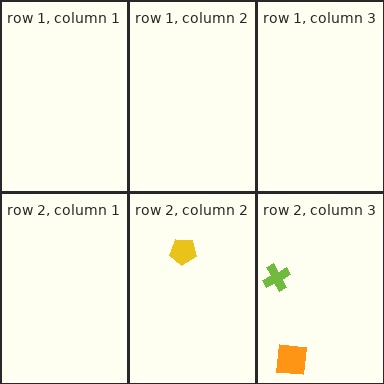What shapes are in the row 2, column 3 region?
The lime cross, the orange square.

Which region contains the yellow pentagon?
The row 2, column 2 region.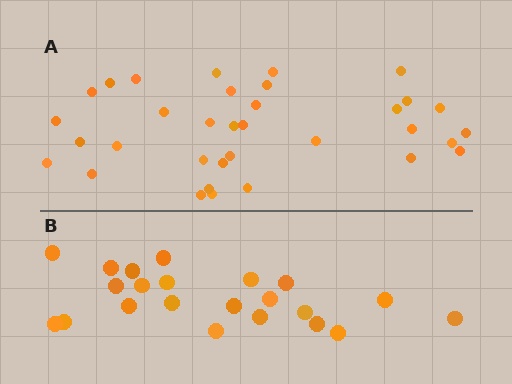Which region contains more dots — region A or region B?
Region A (the top region) has more dots.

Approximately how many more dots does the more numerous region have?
Region A has roughly 12 or so more dots than region B.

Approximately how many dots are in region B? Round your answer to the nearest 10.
About 20 dots. (The exact count is 22, which rounds to 20.)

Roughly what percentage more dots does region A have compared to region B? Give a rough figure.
About 55% more.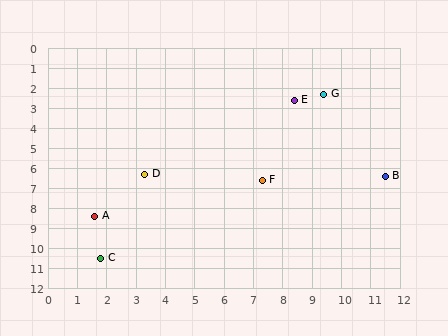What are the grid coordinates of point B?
Point B is at approximately (11.5, 6.4).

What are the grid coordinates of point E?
Point E is at approximately (8.4, 2.6).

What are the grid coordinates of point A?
Point A is at approximately (1.6, 8.4).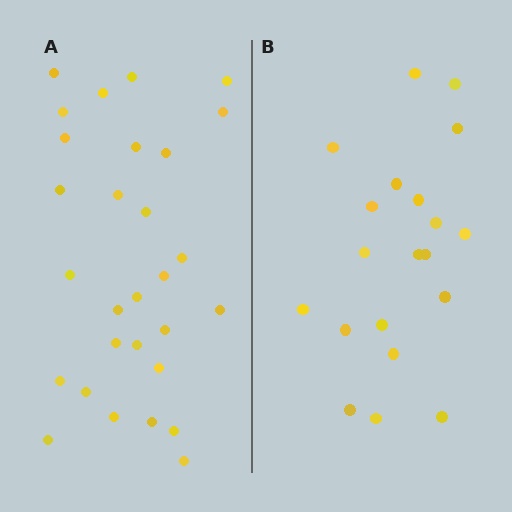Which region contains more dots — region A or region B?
Region A (the left region) has more dots.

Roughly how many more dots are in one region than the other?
Region A has roughly 8 or so more dots than region B.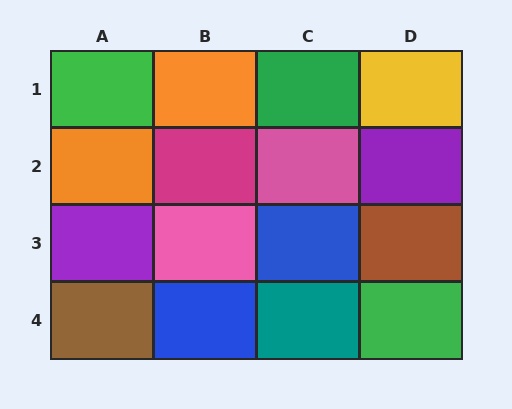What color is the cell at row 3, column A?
Purple.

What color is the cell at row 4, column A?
Brown.